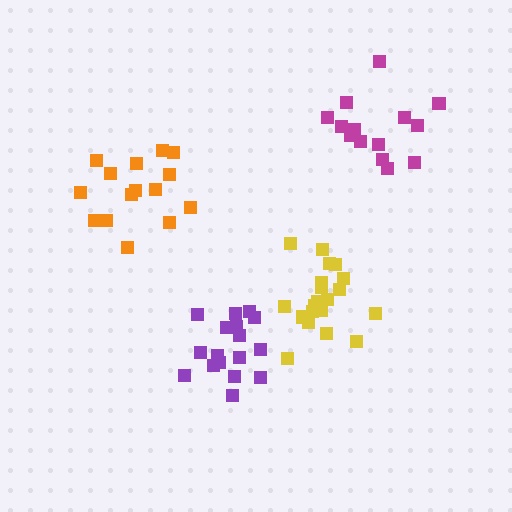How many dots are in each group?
Group 1: 15 dots, Group 2: 18 dots, Group 3: 20 dots, Group 4: 14 dots (67 total).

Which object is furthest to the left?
The orange cluster is leftmost.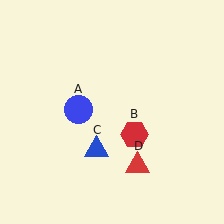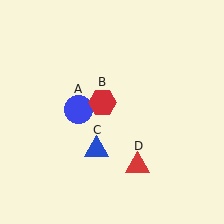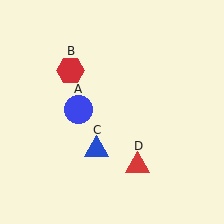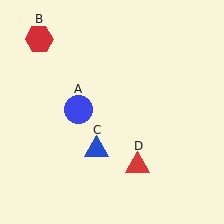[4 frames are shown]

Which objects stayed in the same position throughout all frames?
Blue circle (object A) and blue triangle (object C) and red triangle (object D) remained stationary.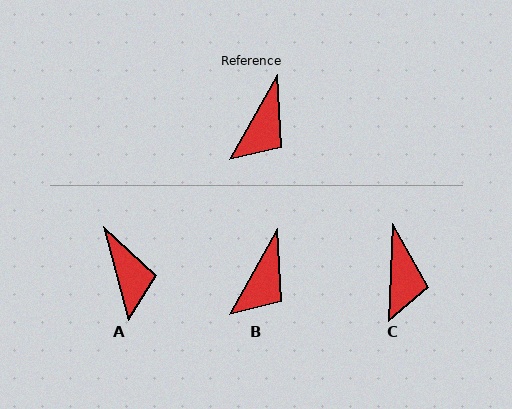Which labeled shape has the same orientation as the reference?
B.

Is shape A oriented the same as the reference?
No, it is off by about 44 degrees.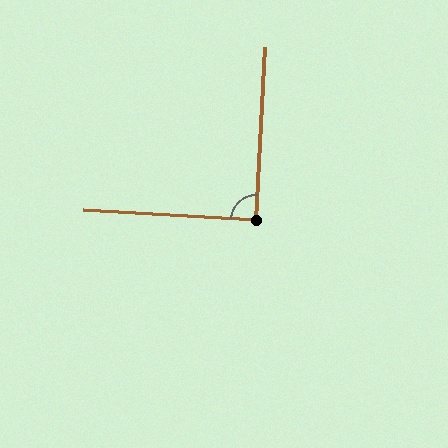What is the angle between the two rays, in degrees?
Approximately 90 degrees.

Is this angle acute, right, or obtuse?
It is approximately a right angle.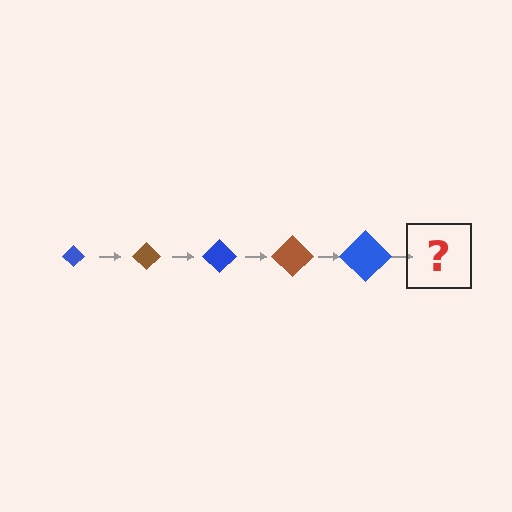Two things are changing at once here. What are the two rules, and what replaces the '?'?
The two rules are that the diamond grows larger each step and the color cycles through blue and brown. The '?' should be a brown diamond, larger than the previous one.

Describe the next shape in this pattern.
It should be a brown diamond, larger than the previous one.